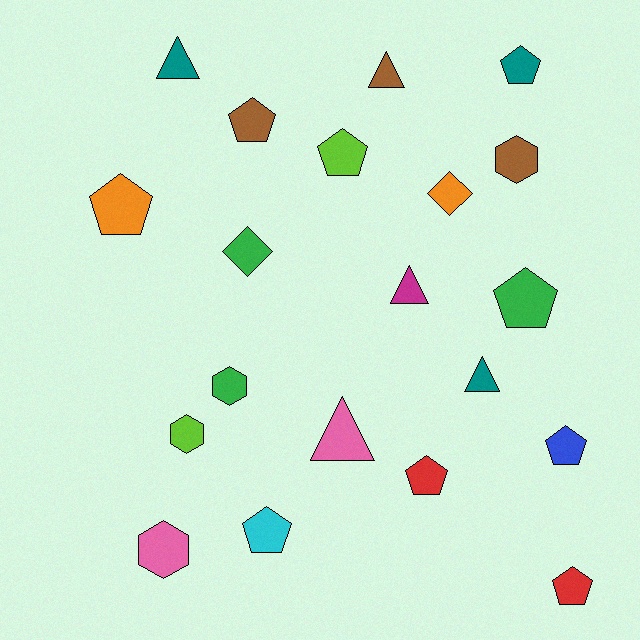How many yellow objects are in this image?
There are no yellow objects.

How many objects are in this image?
There are 20 objects.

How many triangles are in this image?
There are 5 triangles.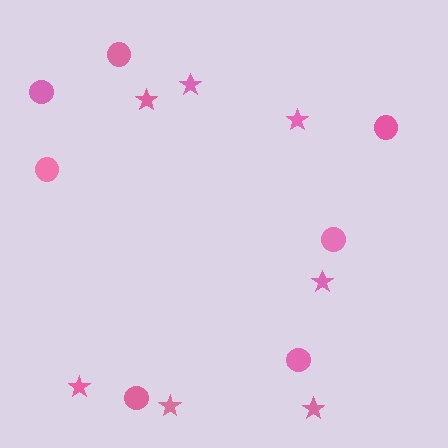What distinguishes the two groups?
There are 2 groups: one group of circles (7) and one group of stars (7).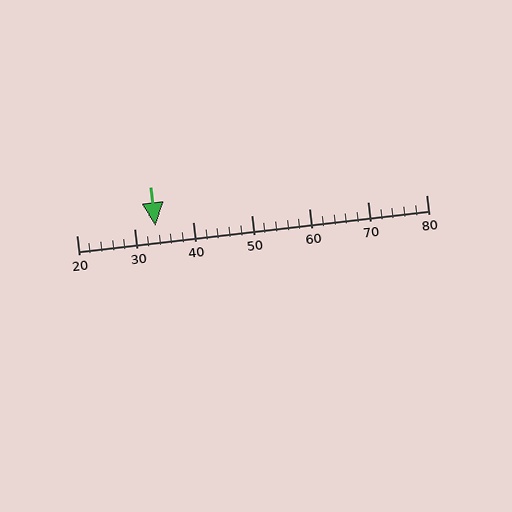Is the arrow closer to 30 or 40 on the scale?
The arrow is closer to 30.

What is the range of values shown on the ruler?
The ruler shows values from 20 to 80.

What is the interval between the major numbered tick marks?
The major tick marks are spaced 10 units apart.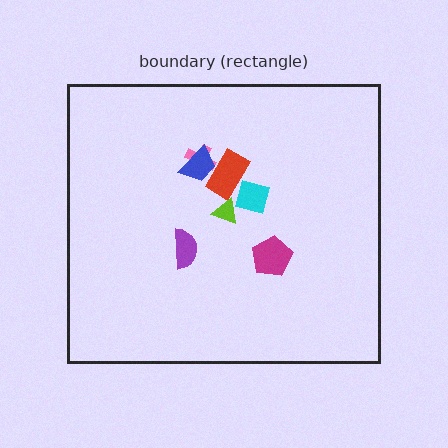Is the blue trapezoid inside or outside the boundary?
Inside.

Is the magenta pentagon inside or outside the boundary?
Inside.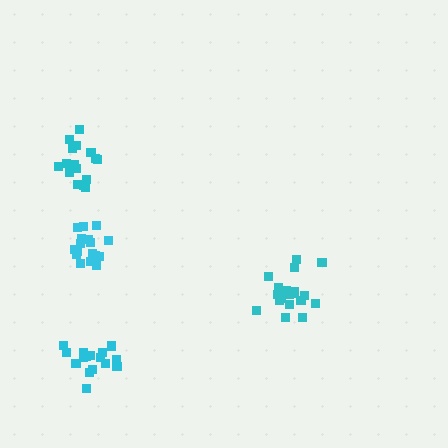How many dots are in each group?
Group 1: 16 dots, Group 2: 16 dots, Group 3: 21 dots, Group 4: 18 dots (71 total).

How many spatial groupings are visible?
There are 4 spatial groupings.